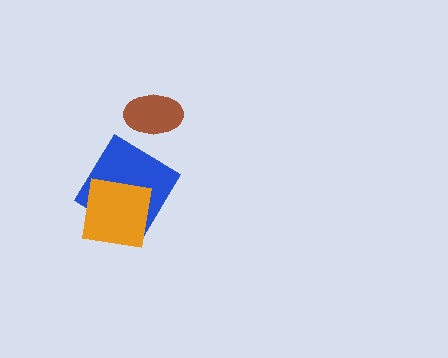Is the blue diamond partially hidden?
Yes, it is partially covered by another shape.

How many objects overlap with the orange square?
1 object overlaps with the orange square.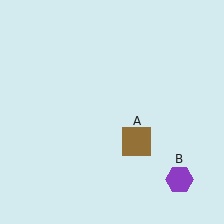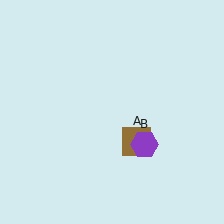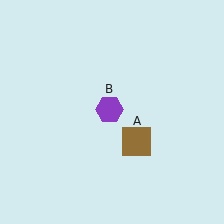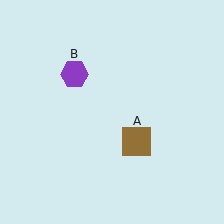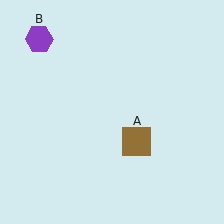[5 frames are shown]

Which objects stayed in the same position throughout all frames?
Brown square (object A) remained stationary.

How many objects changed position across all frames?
1 object changed position: purple hexagon (object B).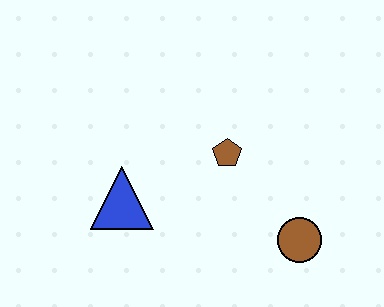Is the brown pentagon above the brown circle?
Yes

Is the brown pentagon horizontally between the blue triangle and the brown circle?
Yes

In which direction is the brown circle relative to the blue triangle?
The brown circle is to the right of the blue triangle.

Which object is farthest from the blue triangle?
The brown circle is farthest from the blue triangle.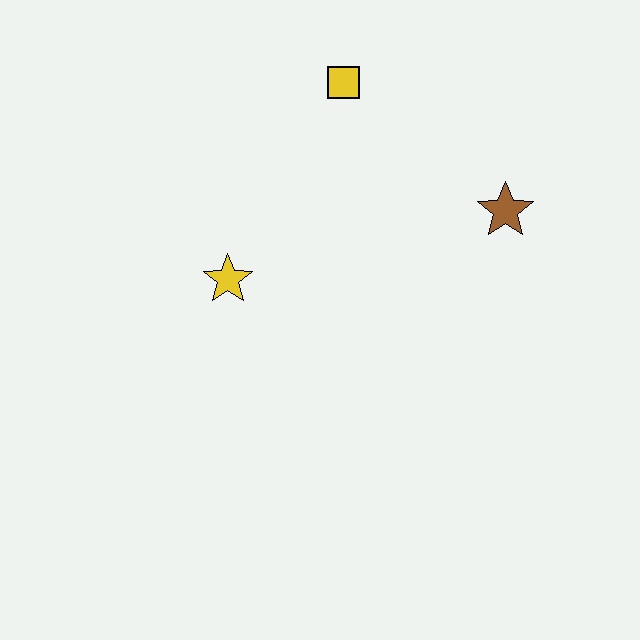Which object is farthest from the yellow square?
The yellow star is farthest from the yellow square.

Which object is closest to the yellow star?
The yellow square is closest to the yellow star.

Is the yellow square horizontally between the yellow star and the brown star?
Yes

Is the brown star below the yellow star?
No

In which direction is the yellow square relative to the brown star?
The yellow square is to the left of the brown star.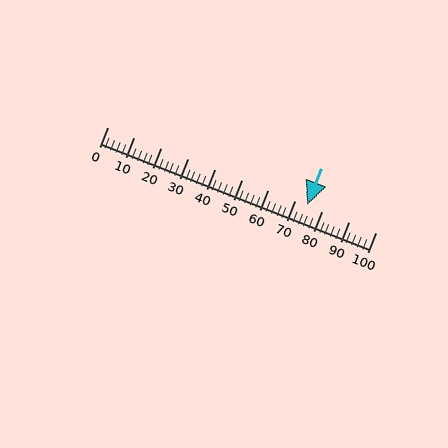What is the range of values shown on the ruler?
The ruler shows values from 0 to 100.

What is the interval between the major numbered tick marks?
The major tick marks are spaced 10 units apart.